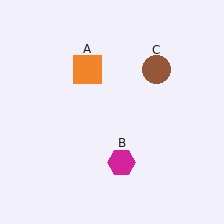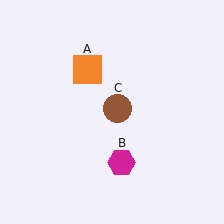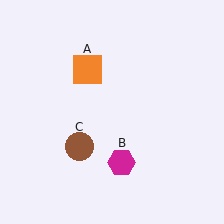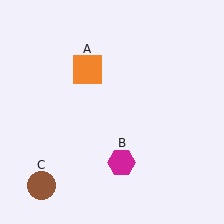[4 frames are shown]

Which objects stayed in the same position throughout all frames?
Orange square (object A) and magenta hexagon (object B) remained stationary.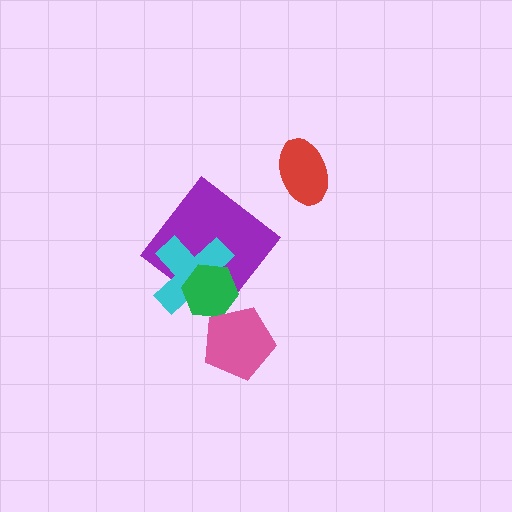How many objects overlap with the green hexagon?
3 objects overlap with the green hexagon.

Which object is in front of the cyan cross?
The green hexagon is in front of the cyan cross.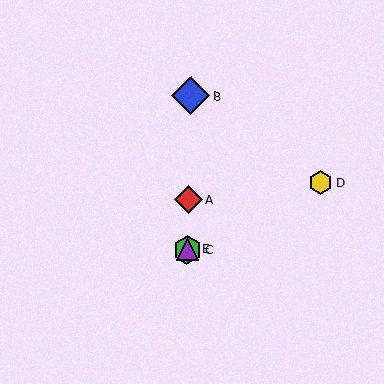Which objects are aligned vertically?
Objects A, B, C, E are aligned vertically.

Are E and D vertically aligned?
No, E is at x≈187 and D is at x≈321.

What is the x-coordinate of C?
Object C is at x≈187.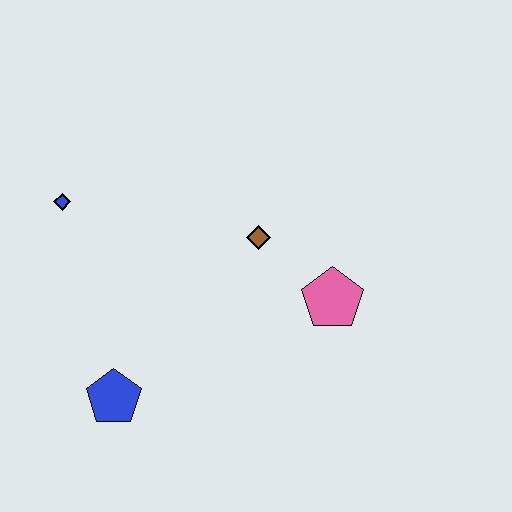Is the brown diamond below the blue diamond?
Yes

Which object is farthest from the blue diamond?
The pink pentagon is farthest from the blue diamond.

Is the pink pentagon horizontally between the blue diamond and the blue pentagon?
No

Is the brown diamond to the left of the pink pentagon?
Yes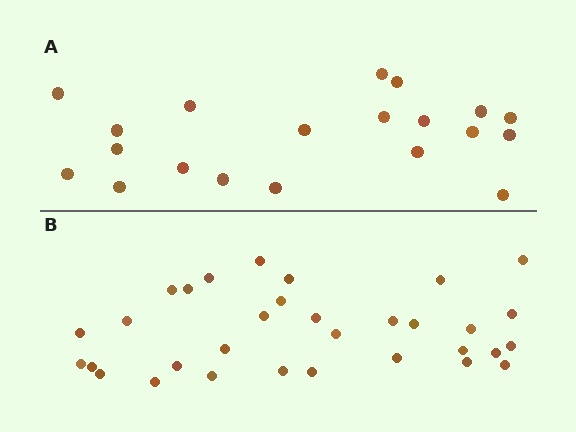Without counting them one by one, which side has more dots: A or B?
Region B (the bottom region) has more dots.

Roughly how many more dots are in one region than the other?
Region B has roughly 12 or so more dots than region A.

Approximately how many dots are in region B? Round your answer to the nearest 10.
About 30 dots. (The exact count is 32, which rounds to 30.)